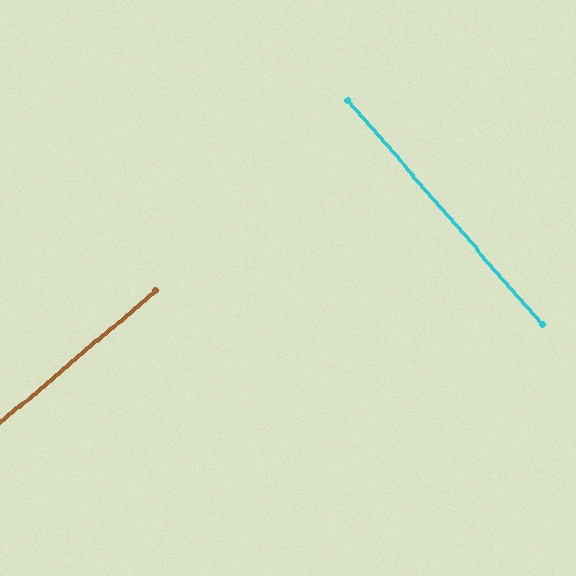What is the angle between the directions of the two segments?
Approximately 89 degrees.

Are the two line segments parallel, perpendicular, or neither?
Perpendicular — they meet at approximately 89°.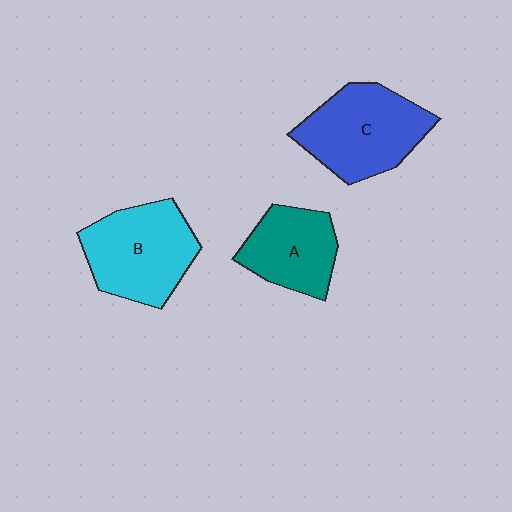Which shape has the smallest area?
Shape A (teal).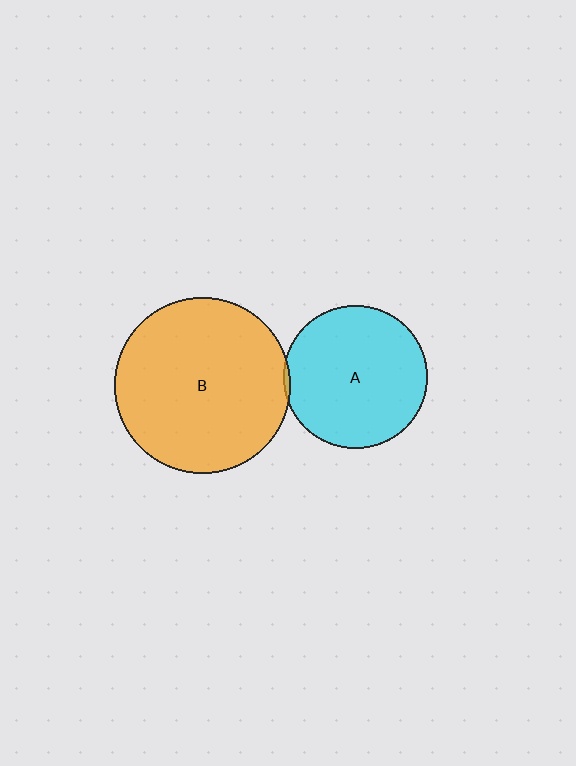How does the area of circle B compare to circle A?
Approximately 1.5 times.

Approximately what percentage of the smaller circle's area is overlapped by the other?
Approximately 5%.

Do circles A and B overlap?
Yes.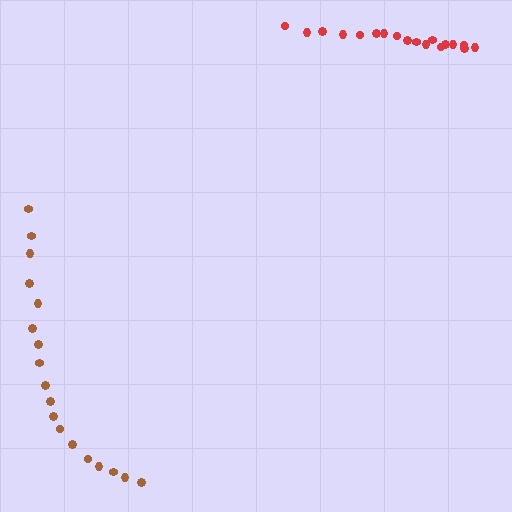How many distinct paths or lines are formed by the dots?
There are 2 distinct paths.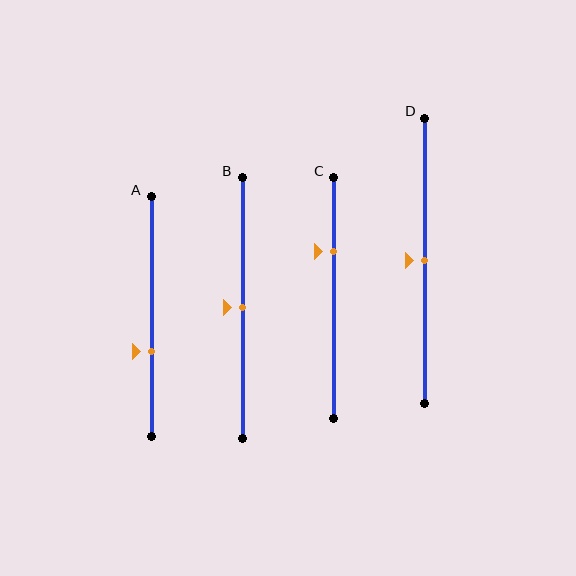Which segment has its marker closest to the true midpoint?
Segment B has its marker closest to the true midpoint.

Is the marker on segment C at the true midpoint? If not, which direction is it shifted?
No, the marker on segment C is shifted upward by about 19% of the segment length.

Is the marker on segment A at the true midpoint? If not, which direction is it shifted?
No, the marker on segment A is shifted downward by about 15% of the segment length.